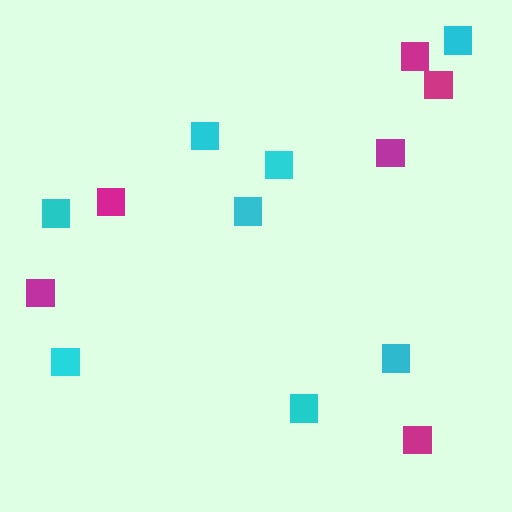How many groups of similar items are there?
There are 2 groups: one group of cyan squares (8) and one group of magenta squares (6).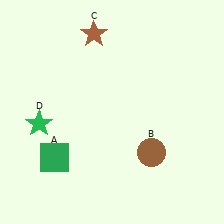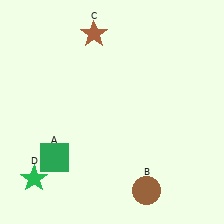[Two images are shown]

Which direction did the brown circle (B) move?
The brown circle (B) moved down.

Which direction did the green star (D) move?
The green star (D) moved down.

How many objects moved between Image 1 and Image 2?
2 objects moved between the two images.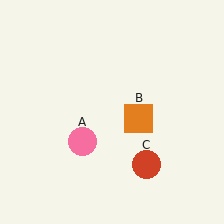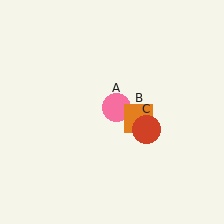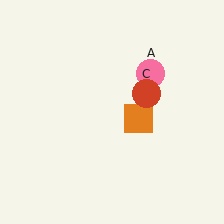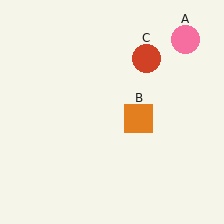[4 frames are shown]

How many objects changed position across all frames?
2 objects changed position: pink circle (object A), red circle (object C).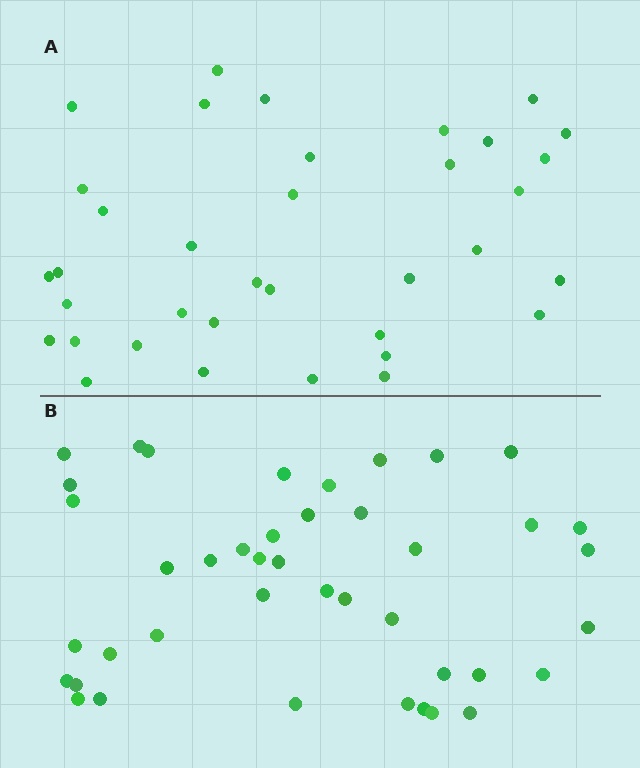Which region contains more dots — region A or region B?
Region B (the bottom region) has more dots.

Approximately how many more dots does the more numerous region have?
Region B has about 6 more dots than region A.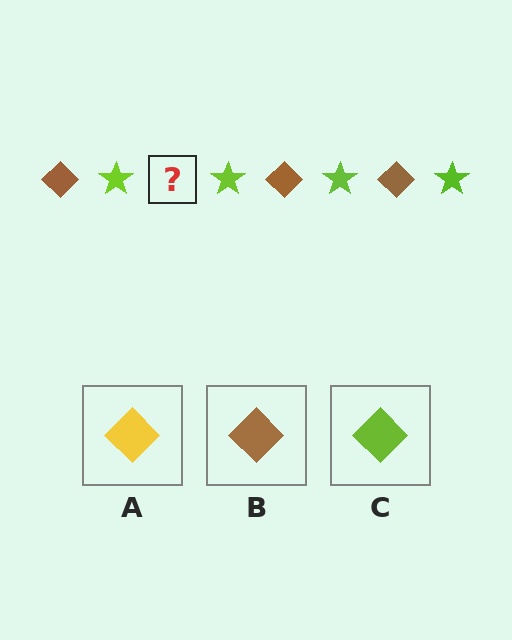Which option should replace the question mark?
Option B.